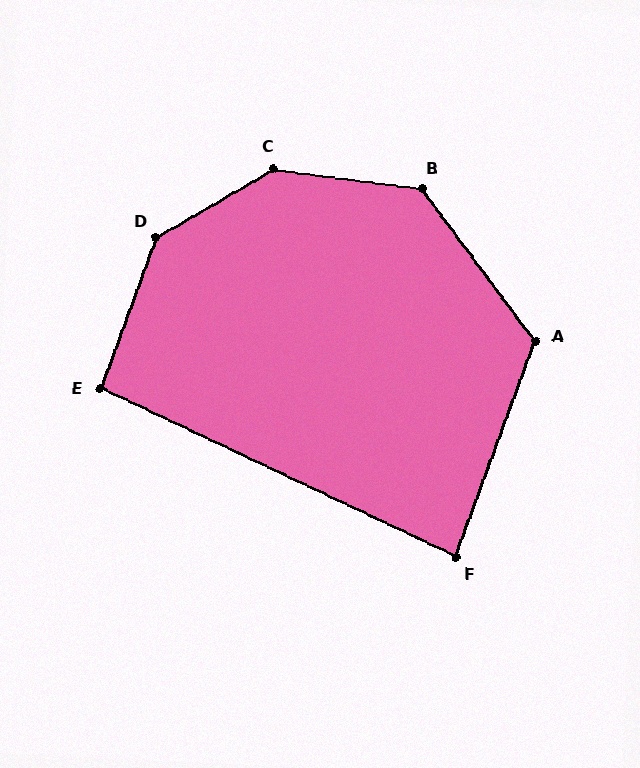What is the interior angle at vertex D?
Approximately 141 degrees (obtuse).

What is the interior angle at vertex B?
Approximately 134 degrees (obtuse).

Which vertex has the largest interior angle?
C, at approximately 142 degrees.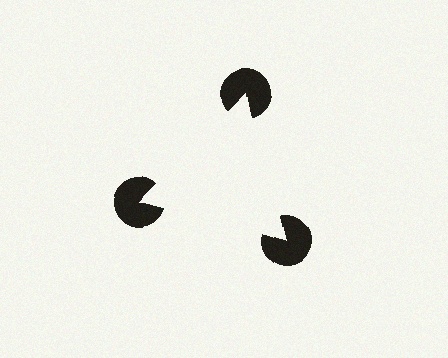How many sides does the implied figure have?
3 sides.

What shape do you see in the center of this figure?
An illusory triangle — its edges are inferred from the aligned wedge cuts in the pac-man discs, not physically drawn.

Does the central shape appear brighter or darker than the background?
It typically appears slightly brighter than the background, even though no actual brightness change is drawn.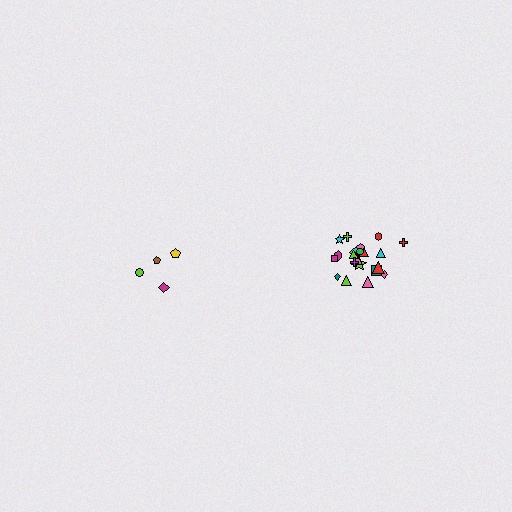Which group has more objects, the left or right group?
The right group.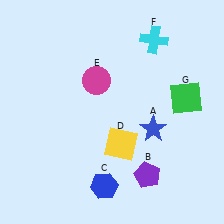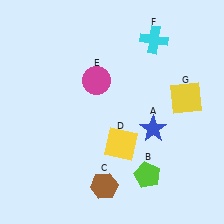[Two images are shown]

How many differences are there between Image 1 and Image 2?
There are 3 differences between the two images.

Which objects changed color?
B changed from purple to lime. C changed from blue to brown. G changed from green to yellow.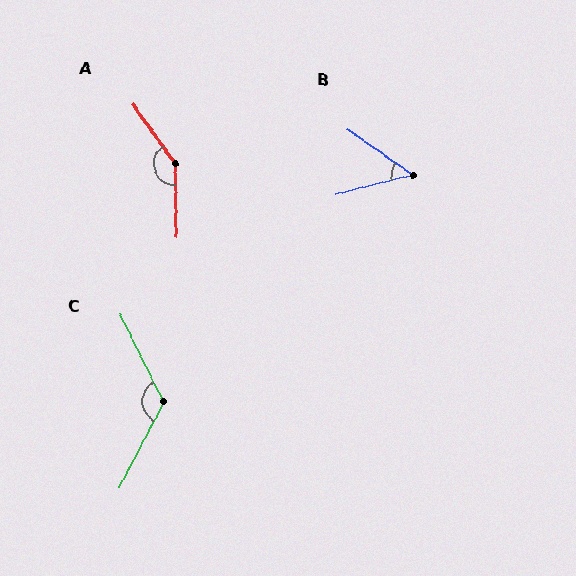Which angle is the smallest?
B, at approximately 49 degrees.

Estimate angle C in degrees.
Approximately 126 degrees.